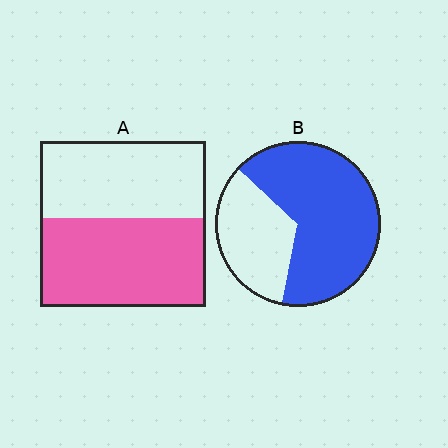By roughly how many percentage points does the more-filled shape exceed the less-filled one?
By roughly 15 percentage points (B over A).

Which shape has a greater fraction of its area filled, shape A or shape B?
Shape B.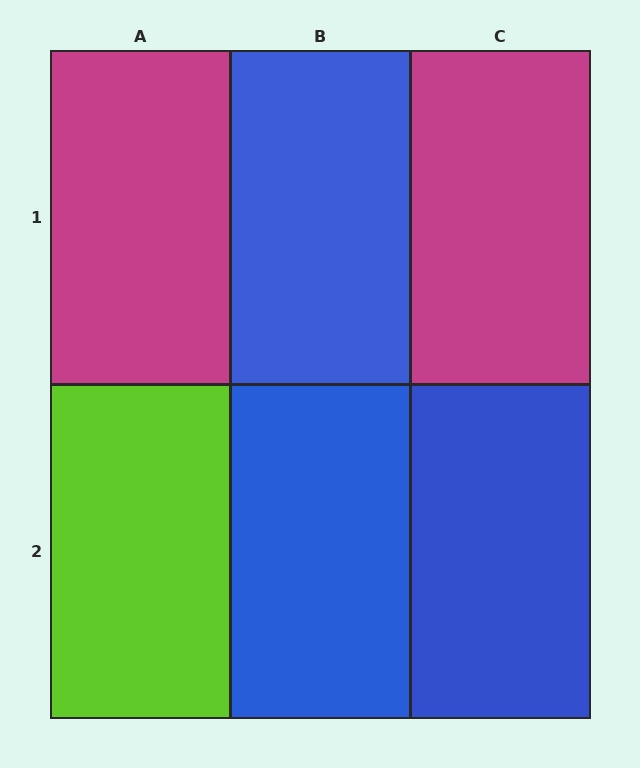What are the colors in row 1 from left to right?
Magenta, blue, magenta.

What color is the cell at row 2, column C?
Blue.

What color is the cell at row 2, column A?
Lime.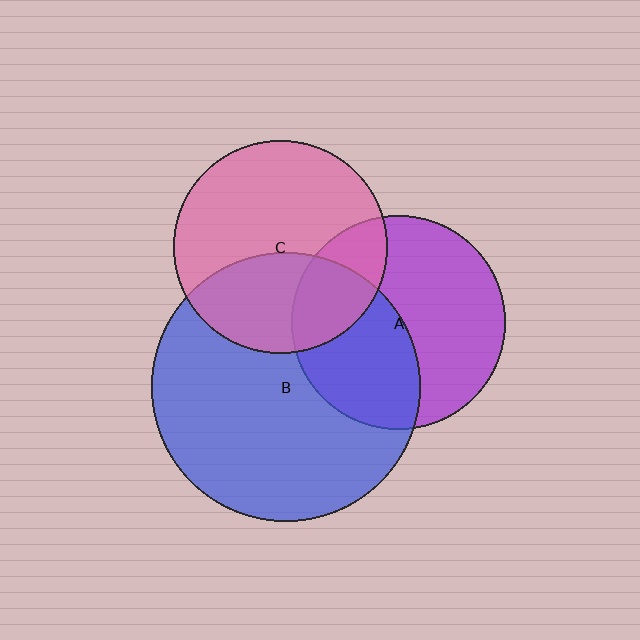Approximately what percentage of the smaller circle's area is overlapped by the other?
Approximately 40%.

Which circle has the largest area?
Circle B (blue).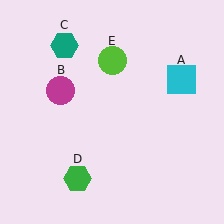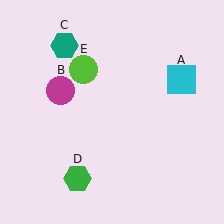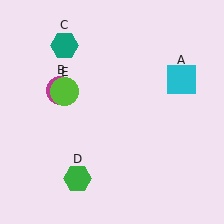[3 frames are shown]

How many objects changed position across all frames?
1 object changed position: lime circle (object E).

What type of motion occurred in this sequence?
The lime circle (object E) rotated counterclockwise around the center of the scene.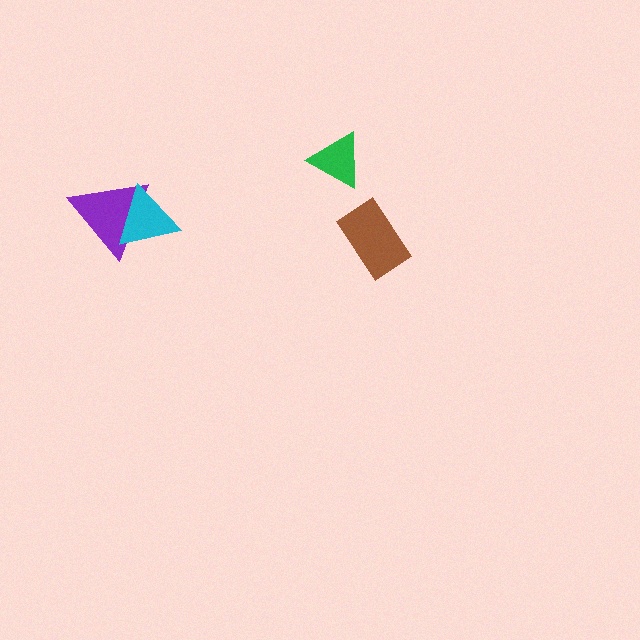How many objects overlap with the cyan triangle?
1 object overlaps with the cyan triangle.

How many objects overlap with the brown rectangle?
0 objects overlap with the brown rectangle.